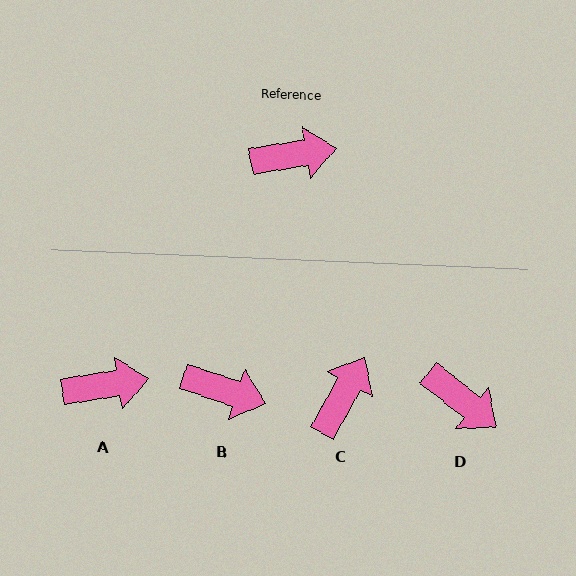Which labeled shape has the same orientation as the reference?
A.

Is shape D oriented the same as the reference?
No, it is off by about 47 degrees.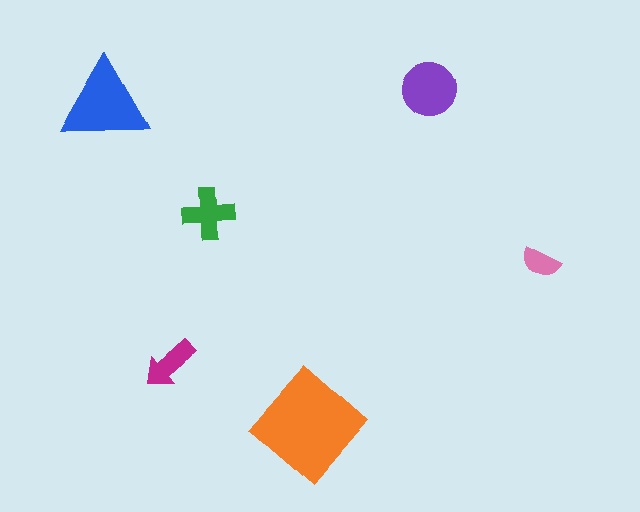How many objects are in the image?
There are 6 objects in the image.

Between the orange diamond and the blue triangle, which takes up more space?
The orange diamond.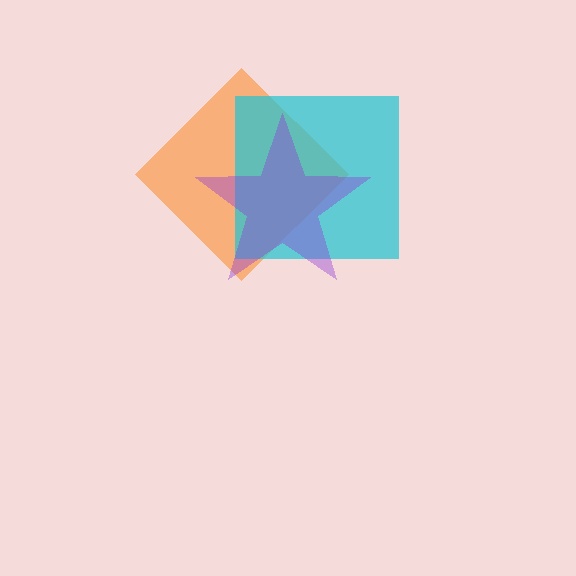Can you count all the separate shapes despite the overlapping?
Yes, there are 3 separate shapes.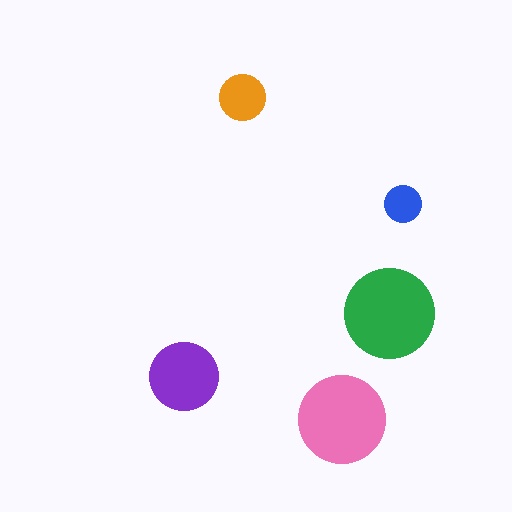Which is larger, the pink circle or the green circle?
The green one.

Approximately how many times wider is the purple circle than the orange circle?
About 1.5 times wider.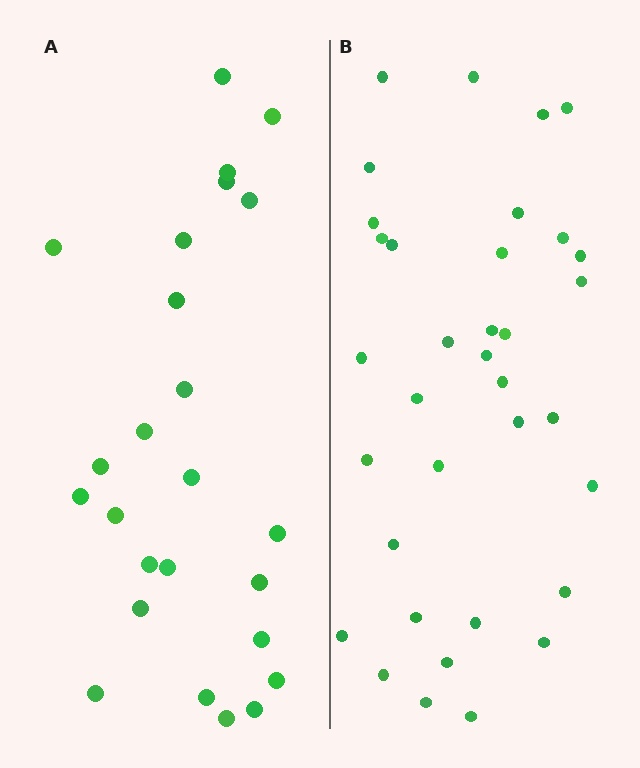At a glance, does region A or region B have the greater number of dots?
Region B (the right region) has more dots.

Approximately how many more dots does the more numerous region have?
Region B has roughly 10 or so more dots than region A.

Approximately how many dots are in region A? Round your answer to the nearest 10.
About 20 dots. (The exact count is 25, which rounds to 20.)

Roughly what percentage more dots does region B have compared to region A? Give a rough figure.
About 40% more.